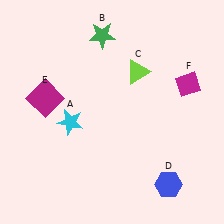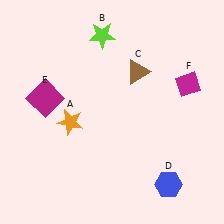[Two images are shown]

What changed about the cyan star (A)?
In Image 1, A is cyan. In Image 2, it changed to orange.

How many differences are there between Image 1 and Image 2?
There are 3 differences between the two images.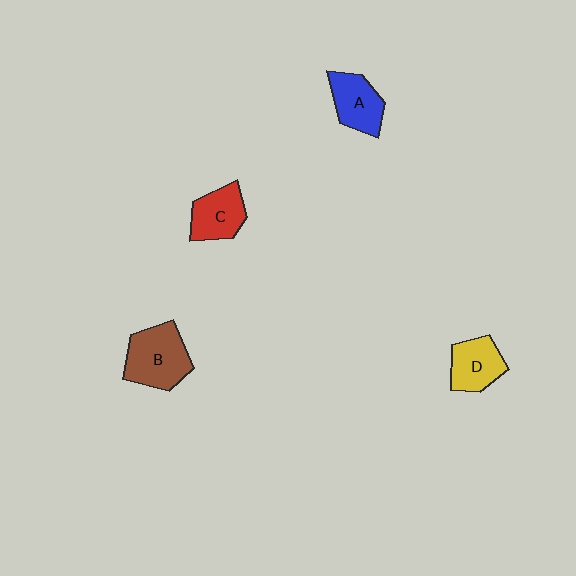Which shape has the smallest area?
Shape D (yellow).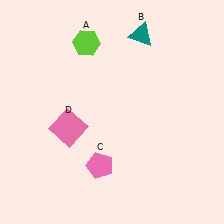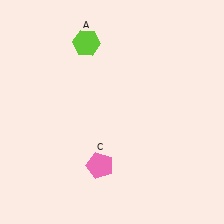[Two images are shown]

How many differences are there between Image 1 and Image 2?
There are 2 differences between the two images.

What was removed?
The pink square (D), the teal triangle (B) were removed in Image 2.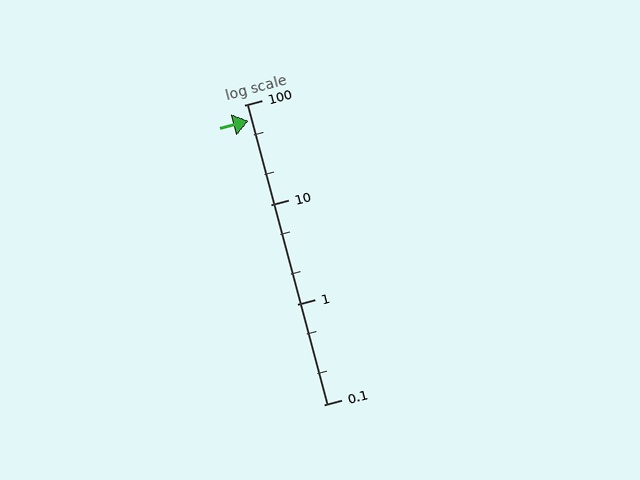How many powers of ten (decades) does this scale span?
The scale spans 3 decades, from 0.1 to 100.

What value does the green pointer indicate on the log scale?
The pointer indicates approximately 69.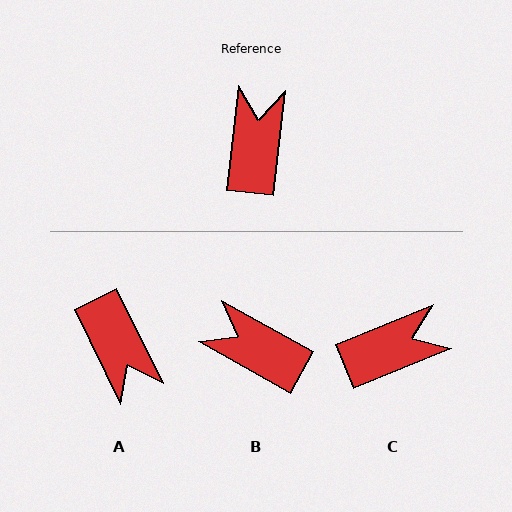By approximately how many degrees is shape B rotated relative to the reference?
Approximately 67 degrees counter-clockwise.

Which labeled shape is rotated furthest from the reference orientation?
A, about 148 degrees away.